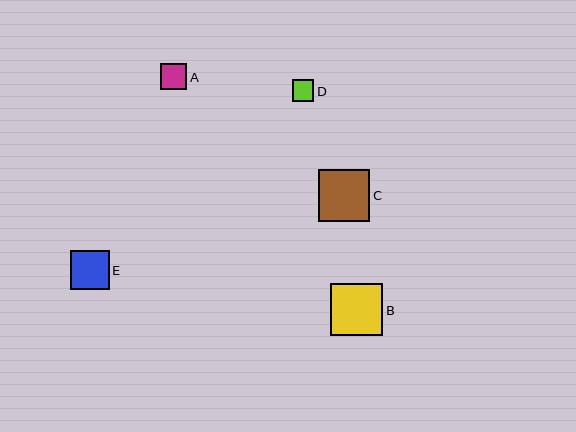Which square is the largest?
Square B is the largest with a size of approximately 52 pixels.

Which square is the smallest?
Square D is the smallest with a size of approximately 21 pixels.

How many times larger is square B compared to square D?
Square B is approximately 2.4 times the size of square D.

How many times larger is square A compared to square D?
Square A is approximately 1.2 times the size of square D.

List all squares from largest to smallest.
From largest to smallest: B, C, E, A, D.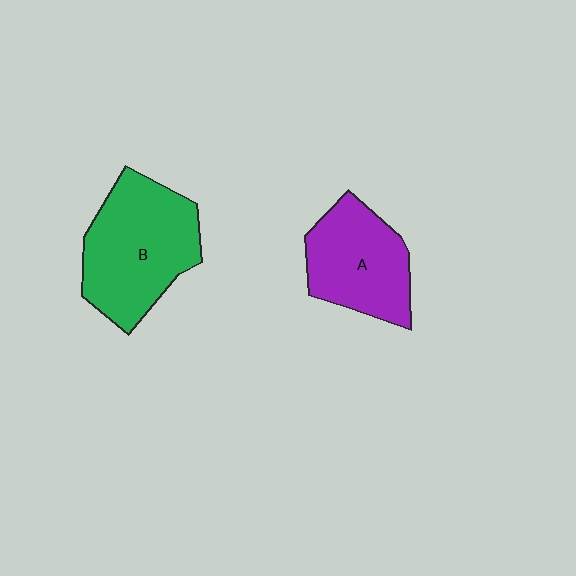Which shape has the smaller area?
Shape A (purple).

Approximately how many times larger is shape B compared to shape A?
Approximately 1.3 times.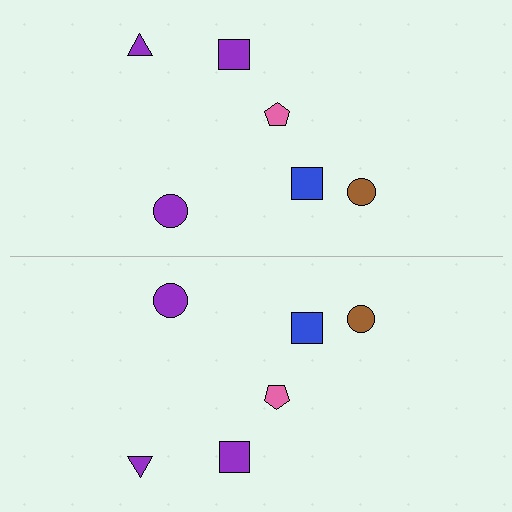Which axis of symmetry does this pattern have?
The pattern has a horizontal axis of symmetry running through the center of the image.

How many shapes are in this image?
There are 12 shapes in this image.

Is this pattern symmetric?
Yes, this pattern has bilateral (reflection) symmetry.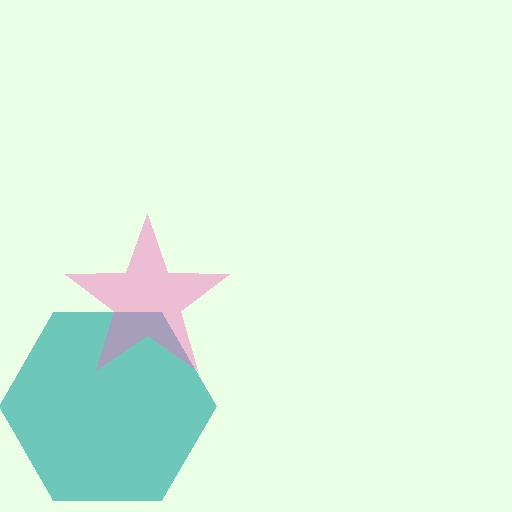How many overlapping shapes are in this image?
There are 2 overlapping shapes in the image.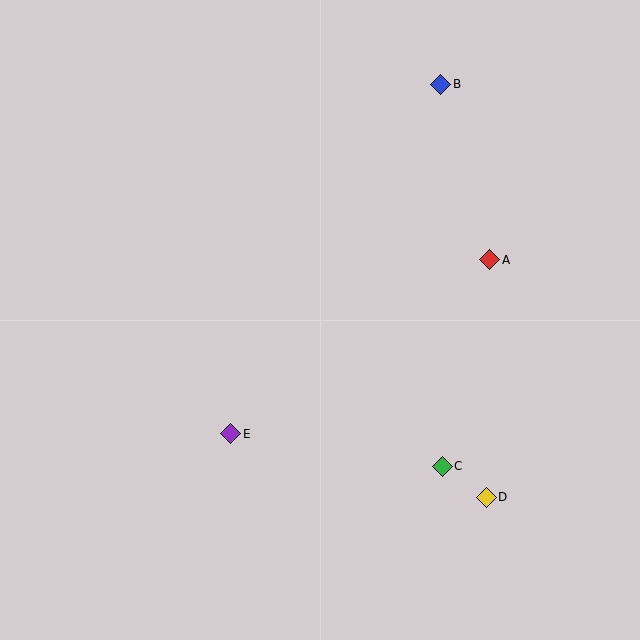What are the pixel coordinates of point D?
Point D is at (486, 497).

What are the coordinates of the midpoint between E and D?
The midpoint between E and D is at (358, 465).